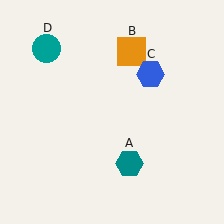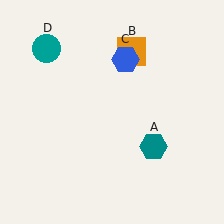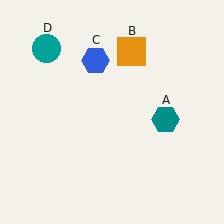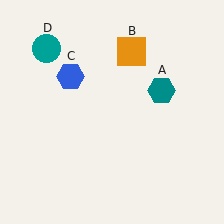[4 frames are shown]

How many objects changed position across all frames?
2 objects changed position: teal hexagon (object A), blue hexagon (object C).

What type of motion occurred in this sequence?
The teal hexagon (object A), blue hexagon (object C) rotated counterclockwise around the center of the scene.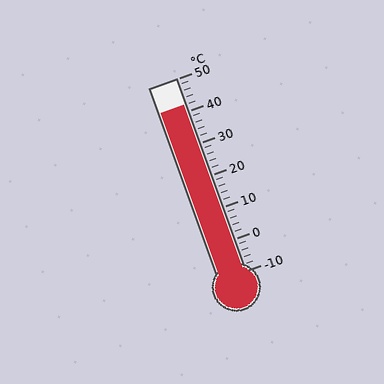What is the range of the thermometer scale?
The thermometer scale ranges from -10°C to 50°C.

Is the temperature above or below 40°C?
The temperature is above 40°C.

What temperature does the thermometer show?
The thermometer shows approximately 42°C.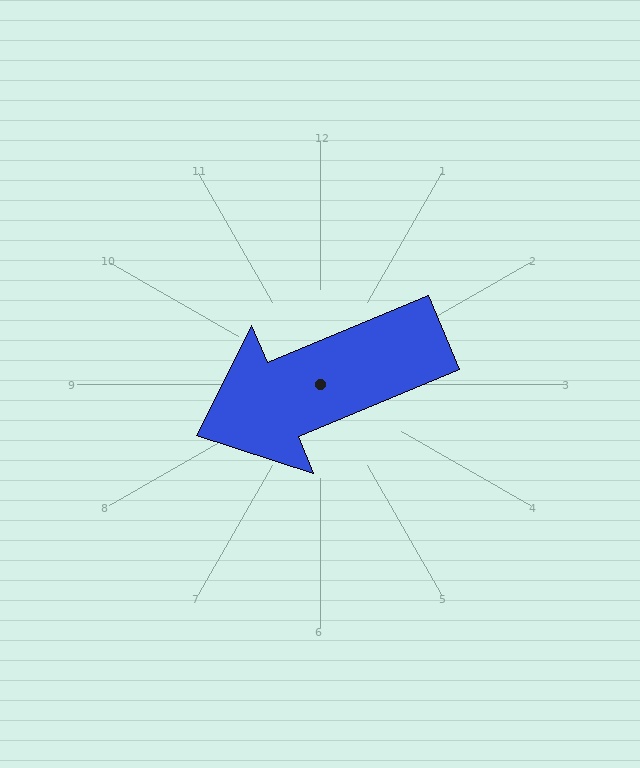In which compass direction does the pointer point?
Southwest.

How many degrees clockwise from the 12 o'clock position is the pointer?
Approximately 247 degrees.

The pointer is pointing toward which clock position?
Roughly 8 o'clock.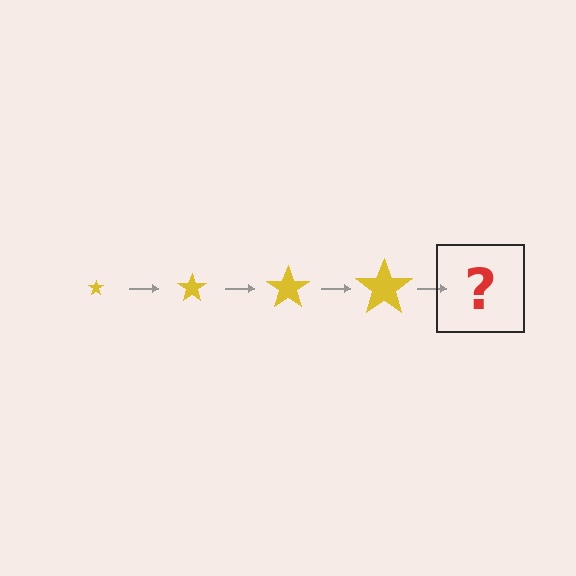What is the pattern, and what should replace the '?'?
The pattern is that the star gets progressively larger each step. The '?' should be a yellow star, larger than the previous one.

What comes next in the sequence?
The next element should be a yellow star, larger than the previous one.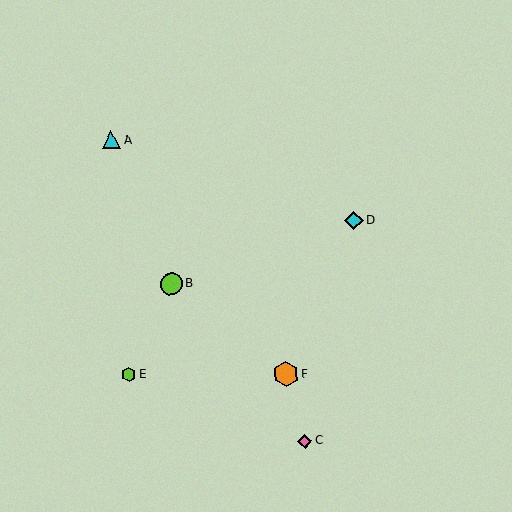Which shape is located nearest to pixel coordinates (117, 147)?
The cyan triangle (labeled A) at (111, 140) is nearest to that location.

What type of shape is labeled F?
Shape F is an orange hexagon.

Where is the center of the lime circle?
The center of the lime circle is at (171, 284).